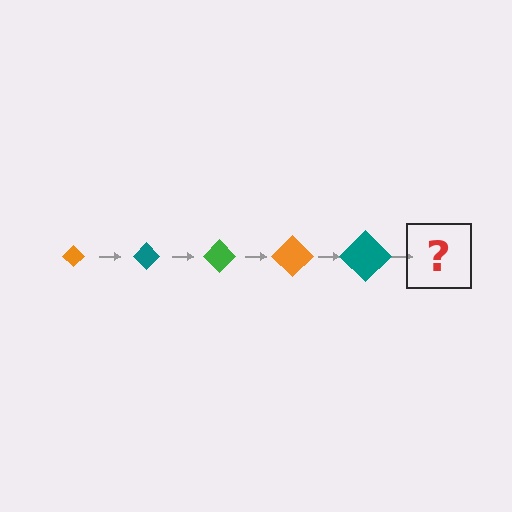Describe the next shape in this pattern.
It should be a green diamond, larger than the previous one.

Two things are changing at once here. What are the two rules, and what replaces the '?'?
The two rules are that the diamond grows larger each step and the color cycles through orange, teal, and green. The '?' should be a green diamond, larger than the previous one.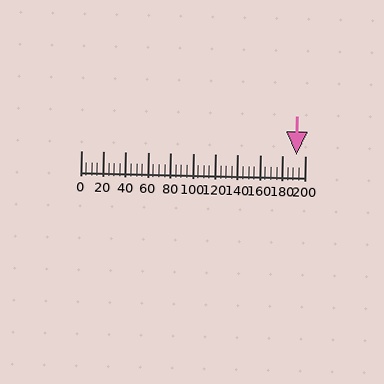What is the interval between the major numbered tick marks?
The major tick marks are spaced 20 units apart.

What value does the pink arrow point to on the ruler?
The pink arrow points to approximately 192.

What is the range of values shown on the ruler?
The ruler shows values from 0 to 200.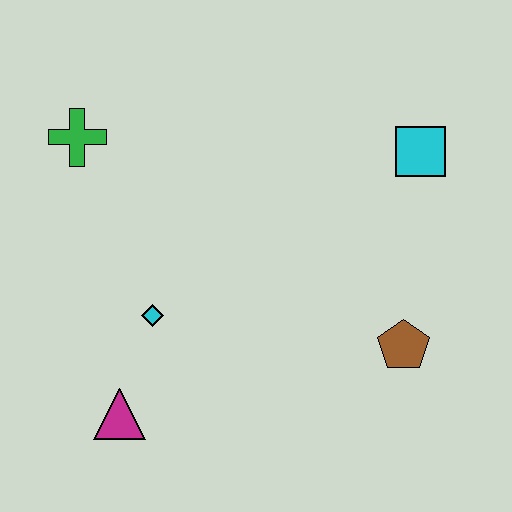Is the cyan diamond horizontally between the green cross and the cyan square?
Yes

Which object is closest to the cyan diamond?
The magenta triangle is closest to the cyan diamond.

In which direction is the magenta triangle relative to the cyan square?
The magenta triangle is to the left of the cyan square.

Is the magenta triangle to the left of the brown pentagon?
Yes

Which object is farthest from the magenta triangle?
The cyan square is farthest from the magenta triangle.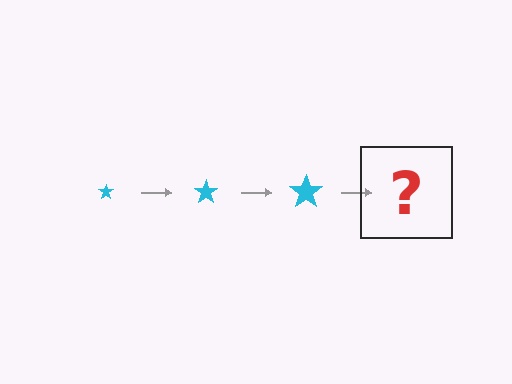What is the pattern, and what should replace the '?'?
The pattern is that the star gets progressively larger each step. The '?' should be a cyan star, larger than the previous one.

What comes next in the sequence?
The next element should be a cyan star, larger than the previous one.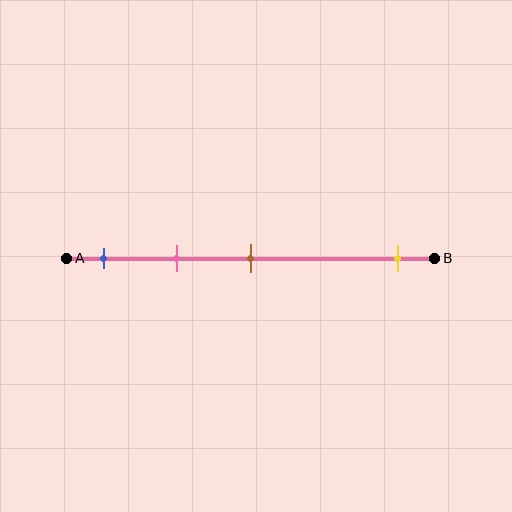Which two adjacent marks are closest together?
The blue and pink marks are the closest adjacent pair.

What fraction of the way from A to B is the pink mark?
The pink mark is approximately 30% (0.3) of the way from A to B.